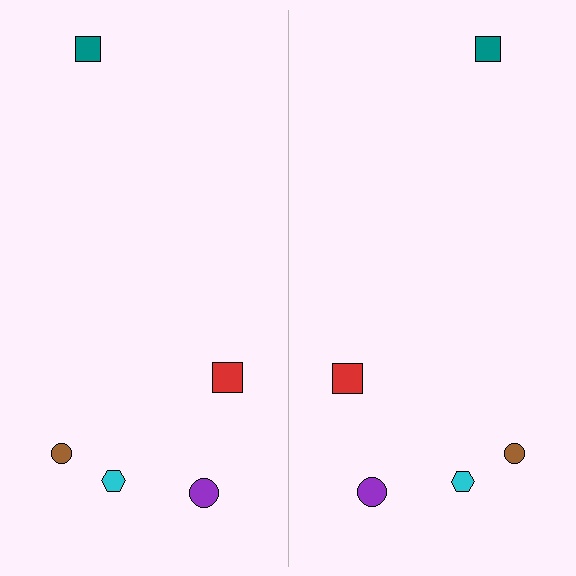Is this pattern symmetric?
Yes, this pattern has bilateral (reflection) symmetry.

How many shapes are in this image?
There are 10 shapes in this image.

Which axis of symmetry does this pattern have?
The pattern has a vertical axis of symmetry running through the center of the image.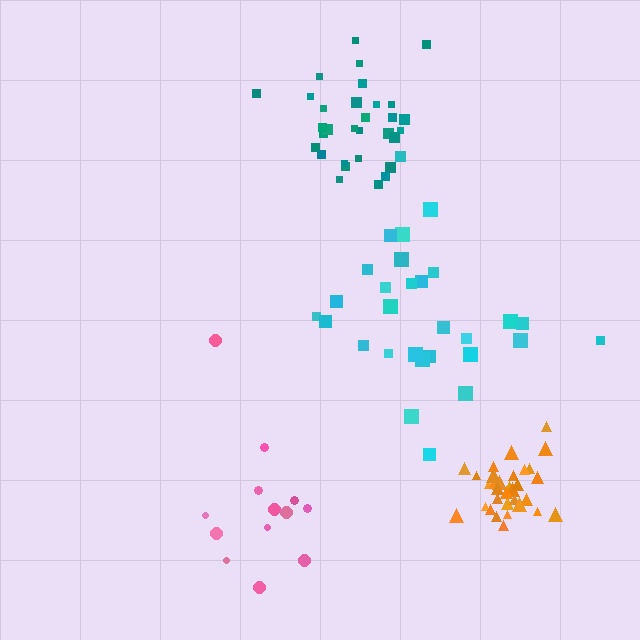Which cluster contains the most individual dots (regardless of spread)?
Orange (32).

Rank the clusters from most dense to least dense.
orange, teal, cyan, pink.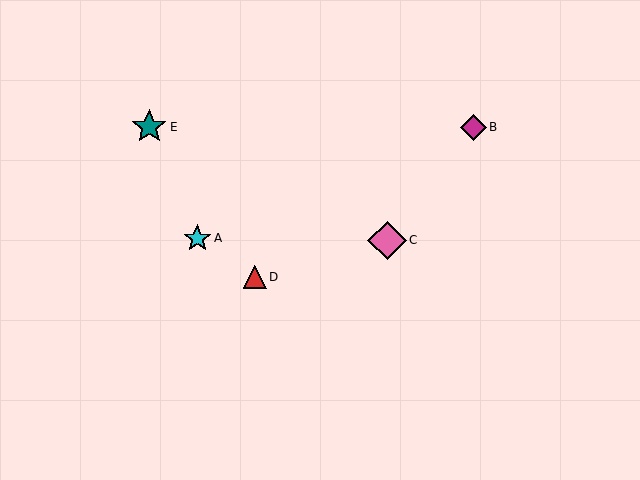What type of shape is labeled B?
Shape B is a magenta diamond.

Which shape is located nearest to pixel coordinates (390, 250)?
The pink diamond (labeled C) at (387, 240) is nearest to that location.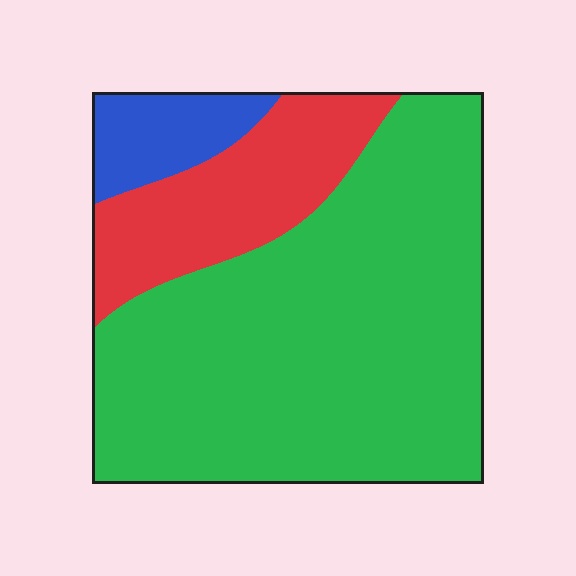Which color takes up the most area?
Green, at roughly 70%.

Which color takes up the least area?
Blue, at roughly 10%.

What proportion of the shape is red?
Red takes up about one fifth (1/5) of the shape.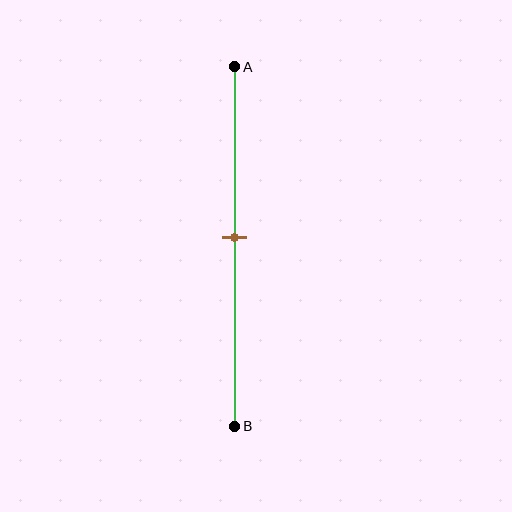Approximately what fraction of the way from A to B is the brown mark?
The brown mark is approximately 50% of the way from A to B.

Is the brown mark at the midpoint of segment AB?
Yes, the mark is approximately at the midpoint.